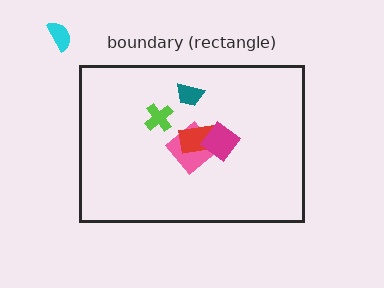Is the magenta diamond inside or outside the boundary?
Inside.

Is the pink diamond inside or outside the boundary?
Inside.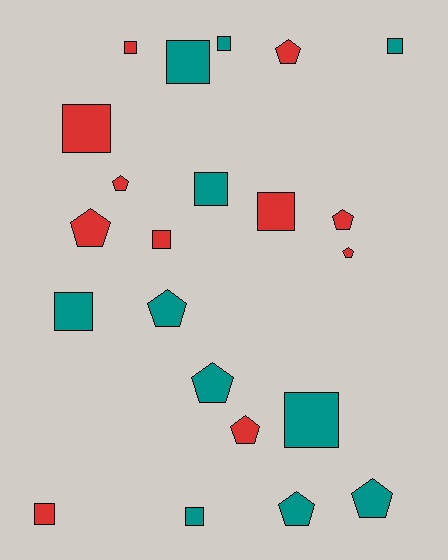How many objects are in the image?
There are 22 objects.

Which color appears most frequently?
Teal, with 11 objects.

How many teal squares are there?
There are 7 teal squares.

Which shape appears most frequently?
Square, with 12 objects.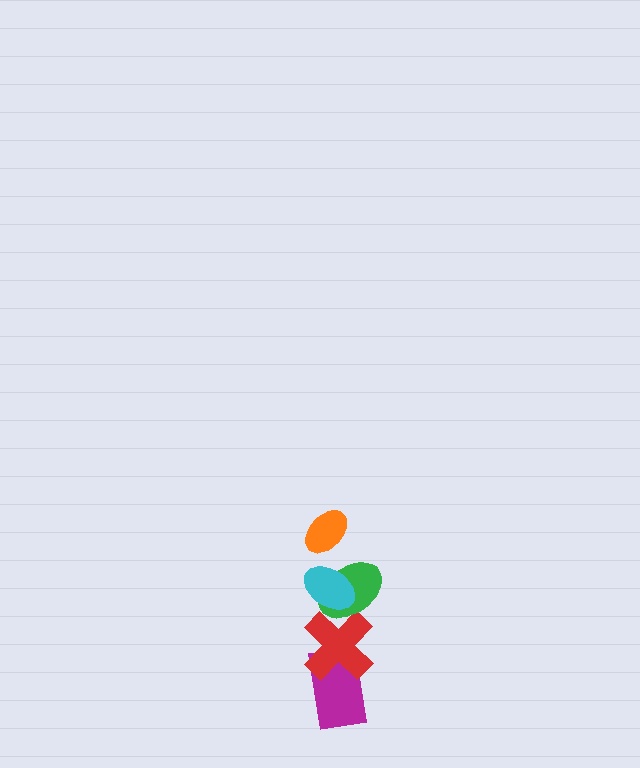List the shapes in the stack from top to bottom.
From top to bottom: the orange ellipse, the cyan ellipse, the green ellipse, the red cross, the magenta rectangle.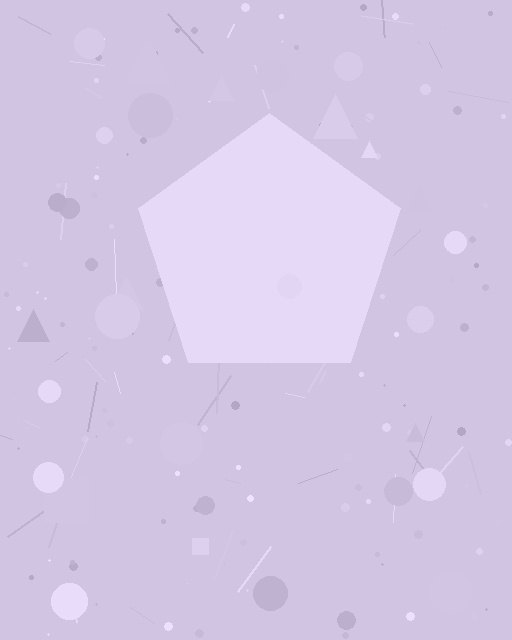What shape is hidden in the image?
A pentagon is hidden in the image.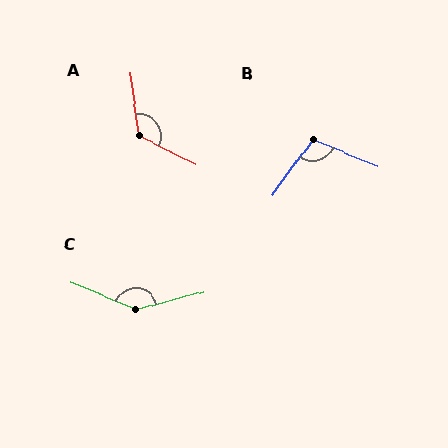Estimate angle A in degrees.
Approximately 124 degrees.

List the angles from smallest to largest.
B (104°), A (124°), C (143°).